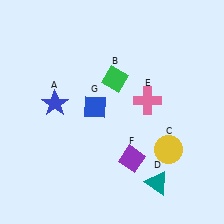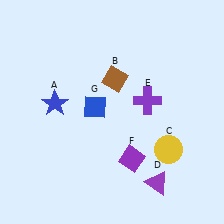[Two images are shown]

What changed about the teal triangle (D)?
In Image 1, D is teal. In Image 2, it changed to purple.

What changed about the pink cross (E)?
In Image 1, E is pink. In Image 2, it changed to purple.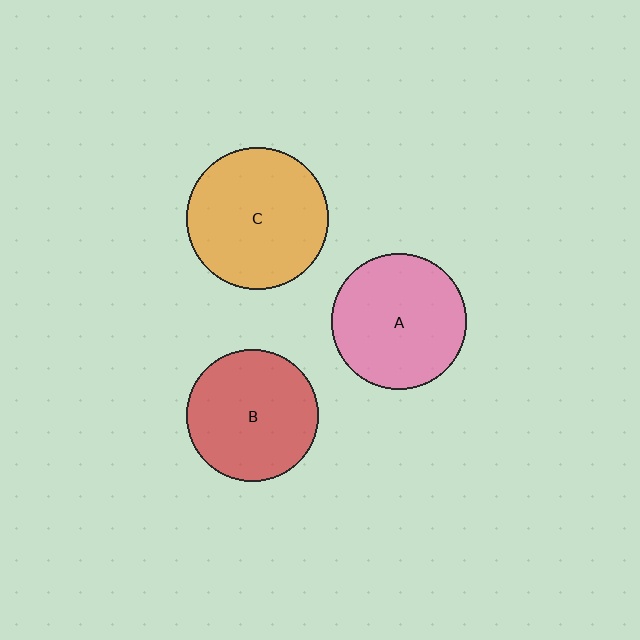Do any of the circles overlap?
No, none of the circles overlap.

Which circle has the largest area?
Circle C (orange).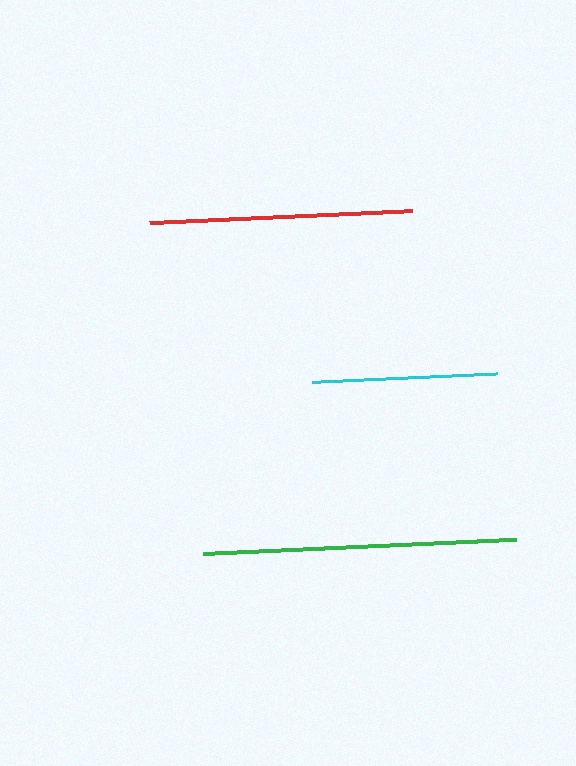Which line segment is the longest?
The green line is the longest at approximately 314 pixels.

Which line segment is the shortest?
The cyan line is the shortest at approximately 184 pixels.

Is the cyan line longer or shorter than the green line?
The green line is longer than the cyan line.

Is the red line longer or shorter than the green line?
The green line is longer than the red line.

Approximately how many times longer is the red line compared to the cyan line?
The red line is approximately 1.4 times the length of the cyan line.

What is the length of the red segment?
The red segment is approximately 263 pixels long.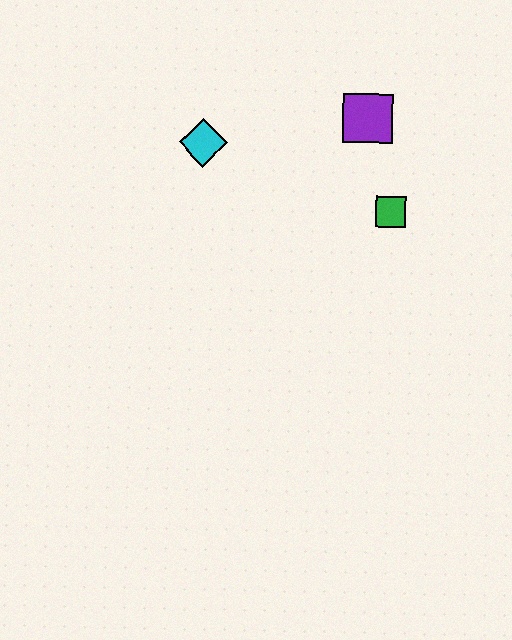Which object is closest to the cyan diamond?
The purple square is closest to the cyan diamond.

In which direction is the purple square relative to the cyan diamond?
The purple square is to the right of the cyan diamond.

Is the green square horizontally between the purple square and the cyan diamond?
No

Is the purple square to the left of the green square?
Yes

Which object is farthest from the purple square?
The cyan diamond is farthest from the purple square.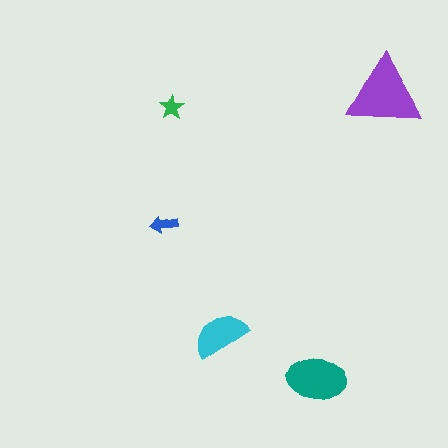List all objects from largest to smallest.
The purple triangle, the teal ellipse, the cyan semicircle, the blue arrow, the green star.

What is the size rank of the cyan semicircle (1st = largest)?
3rd.